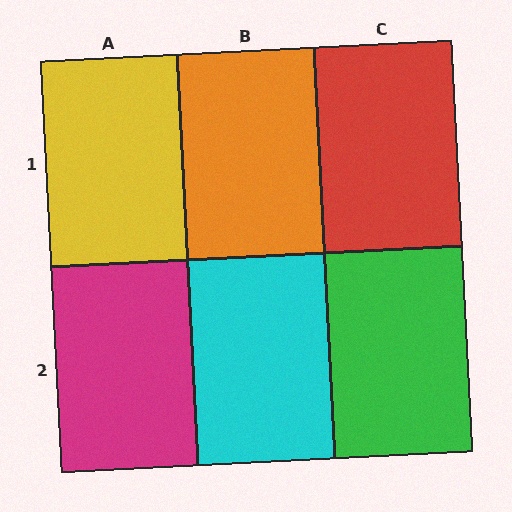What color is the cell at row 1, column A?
Yellow.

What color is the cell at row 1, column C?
Red.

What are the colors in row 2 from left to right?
Magenta, cyan, green.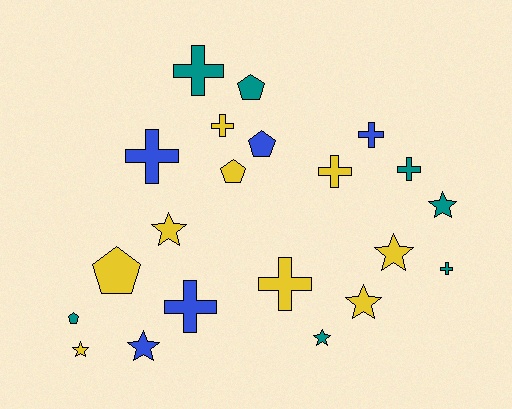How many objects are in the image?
There are 21 objects.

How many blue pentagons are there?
There is 1 blue pentagon.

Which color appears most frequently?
Yellow, with 9 objects.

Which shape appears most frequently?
Cross, with 9 objects.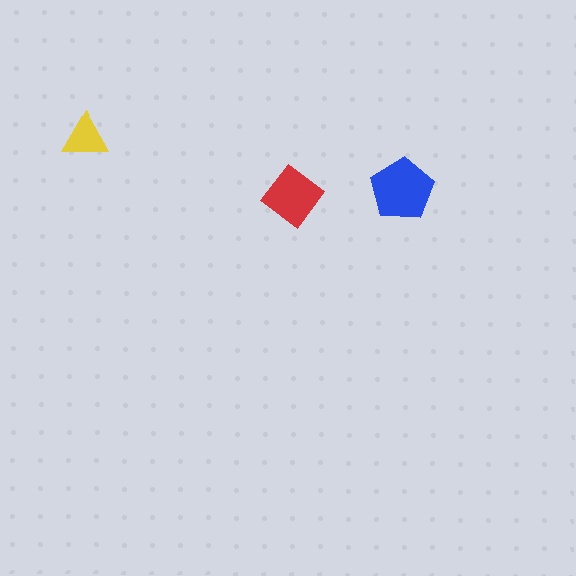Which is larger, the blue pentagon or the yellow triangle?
The blue pentagon.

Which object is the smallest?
The yellow triangle.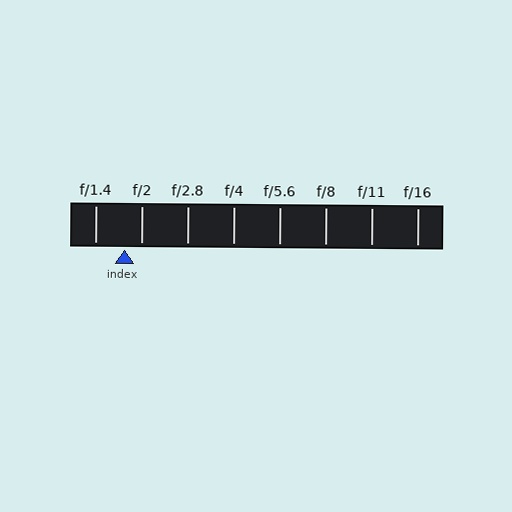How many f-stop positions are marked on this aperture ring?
There are 8 f-stop positions marked.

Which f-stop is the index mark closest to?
The index mark is closest to f/2.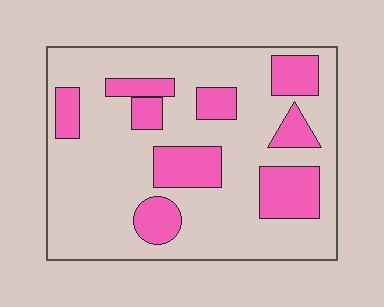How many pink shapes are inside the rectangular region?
9.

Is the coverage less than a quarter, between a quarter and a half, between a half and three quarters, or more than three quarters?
Between a quarter and a half.